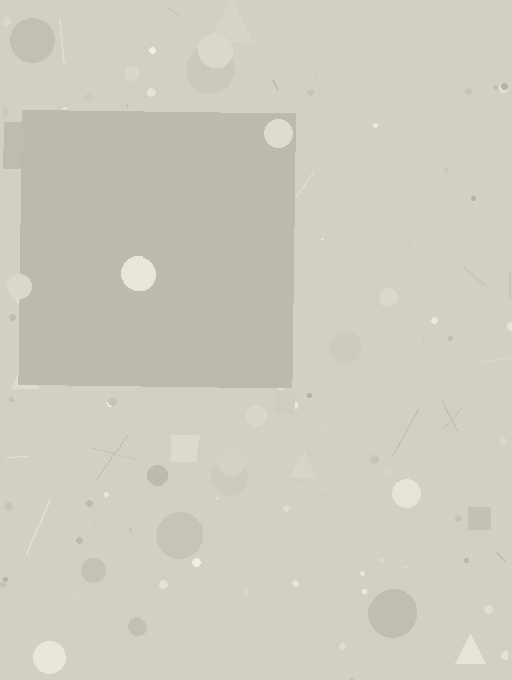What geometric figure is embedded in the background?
A square is embedded in the background.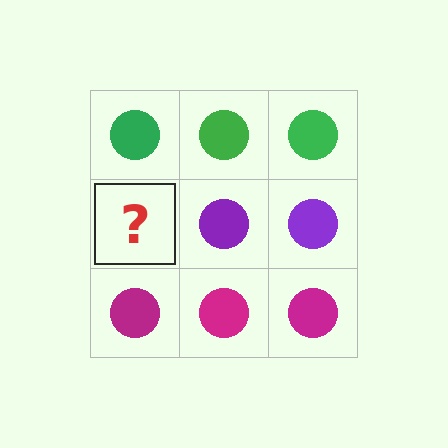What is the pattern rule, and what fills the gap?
The rule is that each row has a consistent color. The gap should be filled with a purple circle.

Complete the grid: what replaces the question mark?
The question mark should be replaced with a purple circle.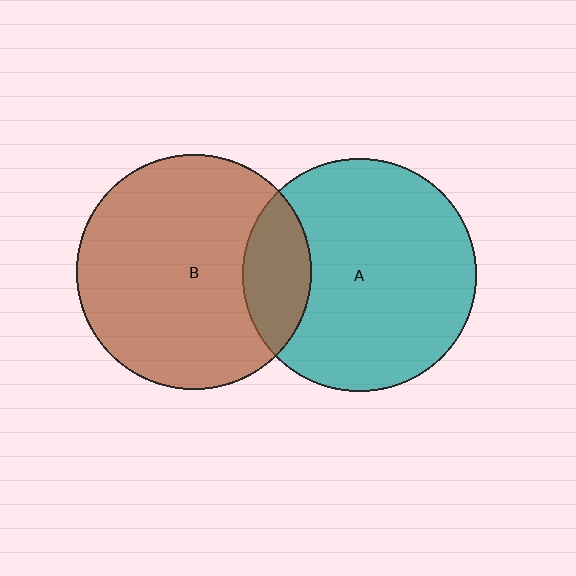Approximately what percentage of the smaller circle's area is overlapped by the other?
Approximately 20%.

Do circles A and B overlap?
Yes.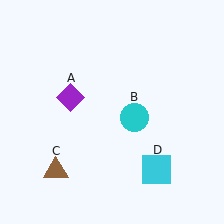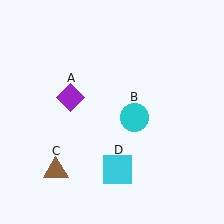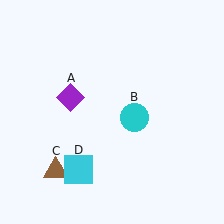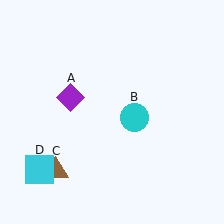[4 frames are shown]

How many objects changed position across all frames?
1 object changed position: cyan square (object D).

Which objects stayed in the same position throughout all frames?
Purple diamond (object A) and cyan circle (object B) and brown triangle (object C) remained stationary.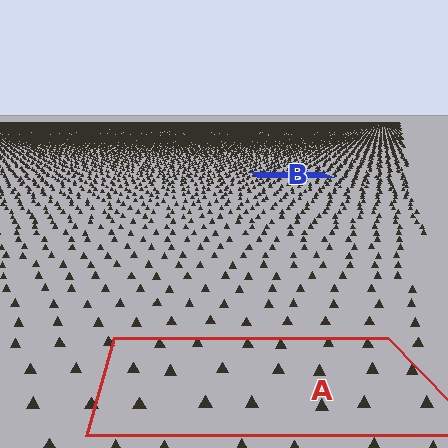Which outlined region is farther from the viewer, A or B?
Region B is farther from the viewer — the texture elements inside it appear smaller and more densely packed.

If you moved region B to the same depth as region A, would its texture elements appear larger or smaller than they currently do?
They would appear larger. At a closer depth, the same texture elements are projected at a bigger on-screen size.